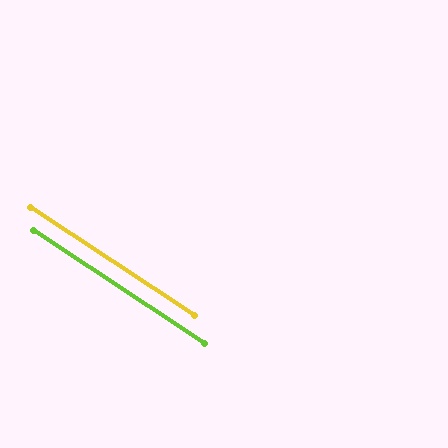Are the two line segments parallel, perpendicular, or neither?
Parallel — their directions differ by only 0.0°.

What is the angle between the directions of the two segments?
Approximately 0 degrees.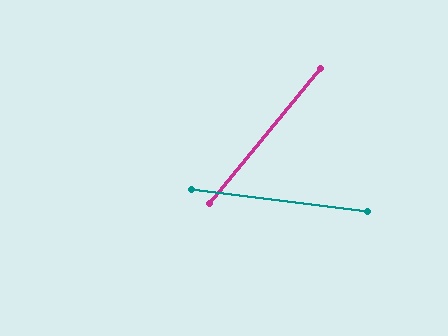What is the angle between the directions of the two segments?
Approximately 57 degrees.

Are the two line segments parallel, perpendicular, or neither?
Neither parallel nor perpendicular — they differ by about 57°.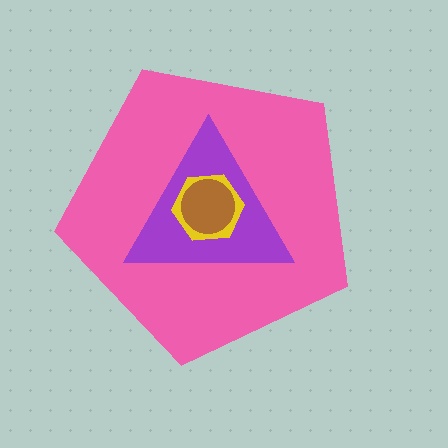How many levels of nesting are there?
4.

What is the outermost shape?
The pink pentagon.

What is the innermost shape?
The brown circle.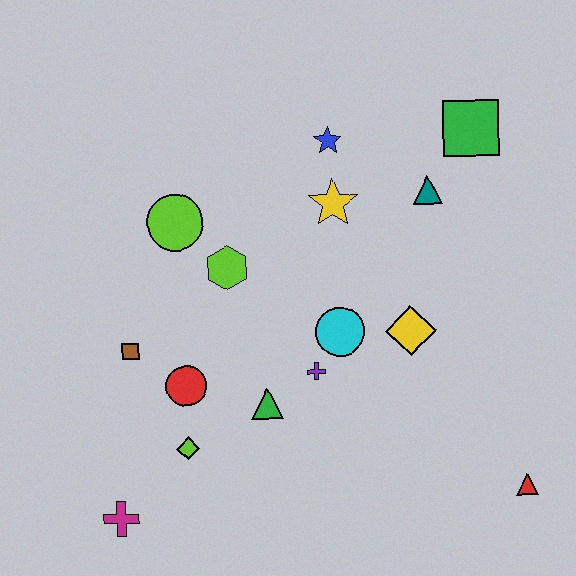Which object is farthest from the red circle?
The green square is farthest from the red circle.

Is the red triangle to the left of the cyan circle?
No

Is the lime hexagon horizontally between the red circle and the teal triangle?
Yes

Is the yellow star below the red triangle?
No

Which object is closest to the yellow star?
The blue star is closest to the yellow star.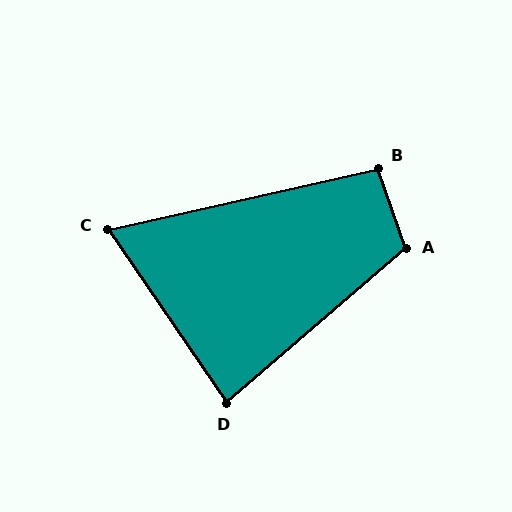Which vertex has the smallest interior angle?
C, at approximately 68 degrees.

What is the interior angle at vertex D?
Approximately 84 degrees (acute).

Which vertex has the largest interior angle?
A, at approximately 112 degrees.